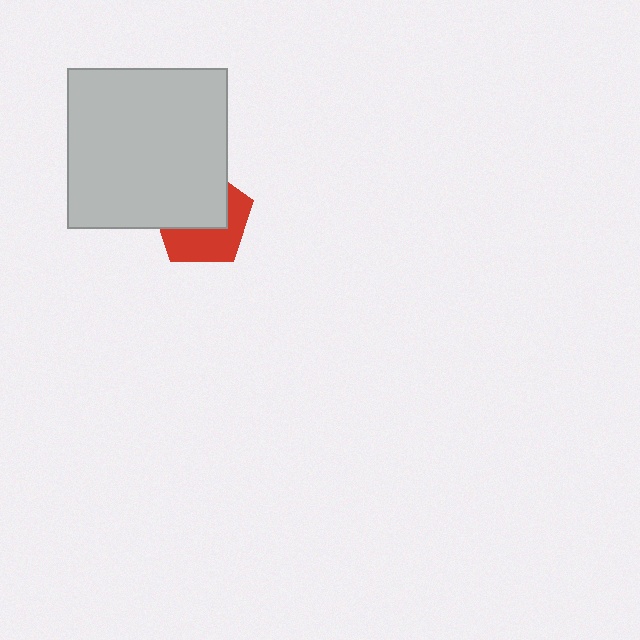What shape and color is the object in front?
The object in front is a light gray square.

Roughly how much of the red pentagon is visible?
About half of it is visible (roughly 46%).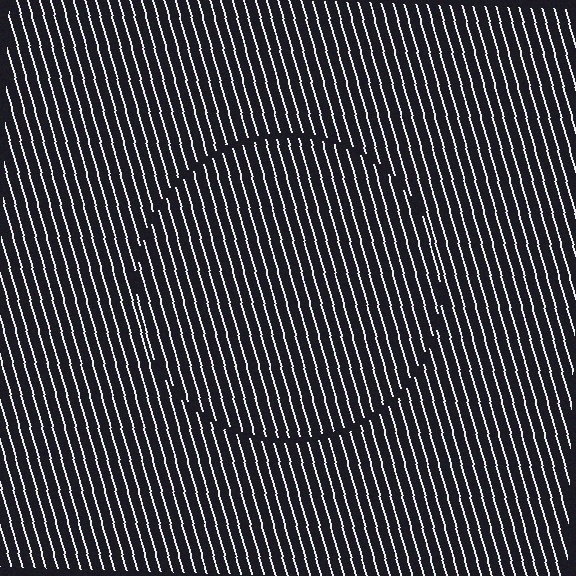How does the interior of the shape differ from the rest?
The interior of the shape contains the same grating, shifted by half a period — the contour is defined by the phase discontinuity where line-ends from the inner and outer gratings abut.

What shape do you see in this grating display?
An illusory circle. The interior of the shape contains the same grating, shifted by half a period — the contour is defined by the phase discontinuity where line-ends from the inner and outer gratings abut.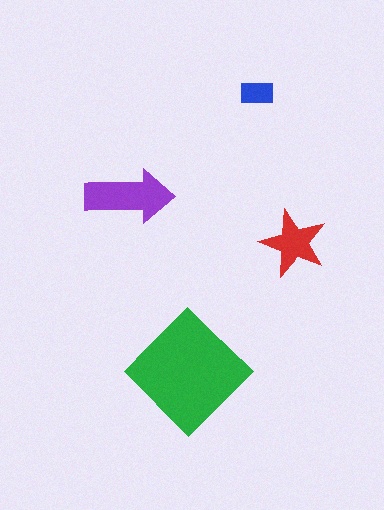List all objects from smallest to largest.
The blue rectangle, the red star, the purple arrow, the green diamond.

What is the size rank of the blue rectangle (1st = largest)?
4th.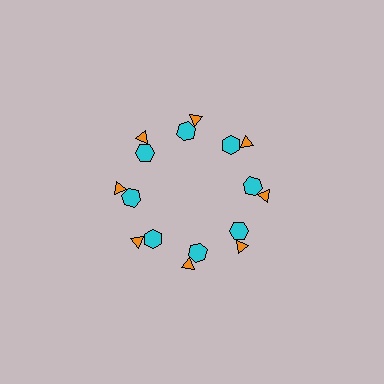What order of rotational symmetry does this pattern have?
This pattern has 8-fold rotational symmetry.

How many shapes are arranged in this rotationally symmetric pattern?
There are 16 shapes, arranged in 8 groups of 2.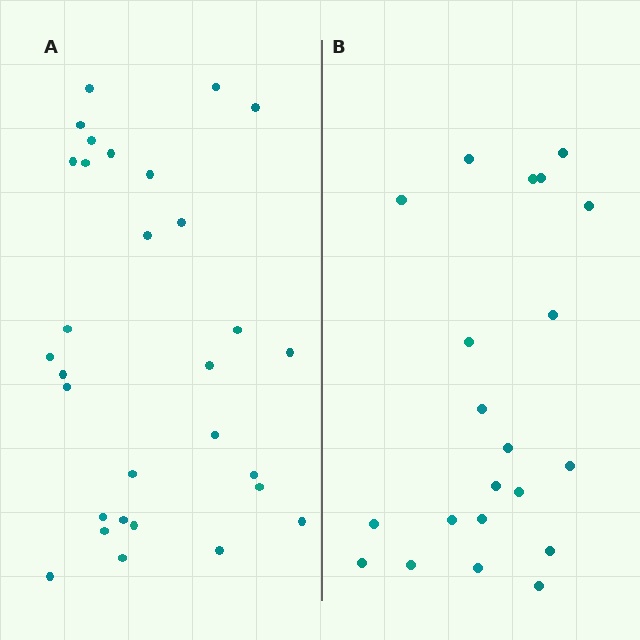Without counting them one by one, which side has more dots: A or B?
Region A (the left region) has more dots.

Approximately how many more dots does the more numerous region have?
Region A has roughly 8 or so more dots than region B.